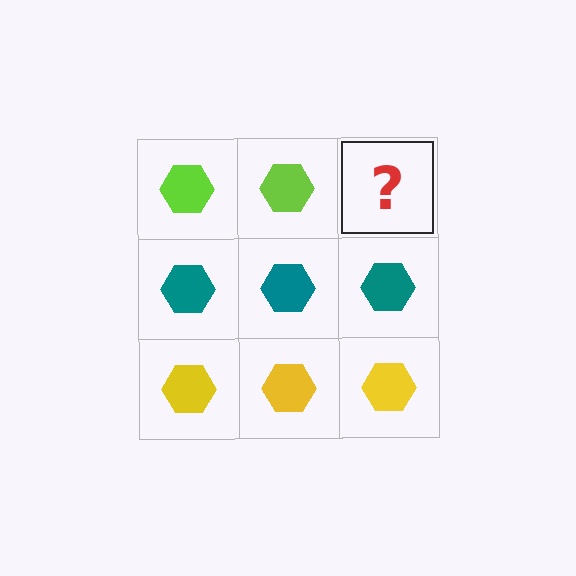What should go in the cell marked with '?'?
The missing cell should contain a lime hexagon.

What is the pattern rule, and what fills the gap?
The rule is that each row has a consistent color. The gap should be filled with a lime hexagon.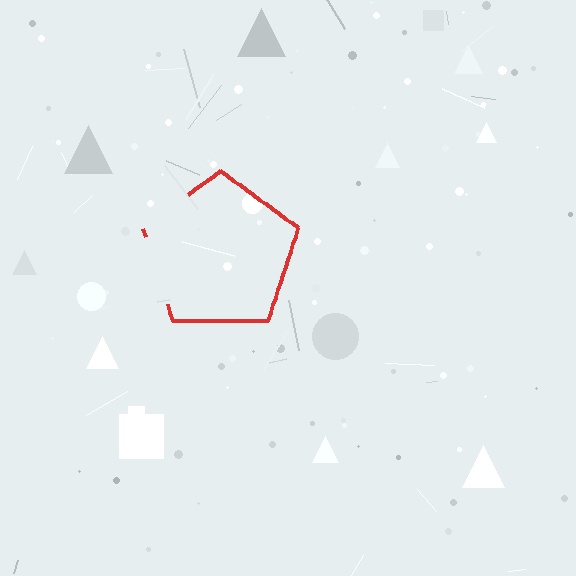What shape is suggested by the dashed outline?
The dashed outline suggests a pentagon.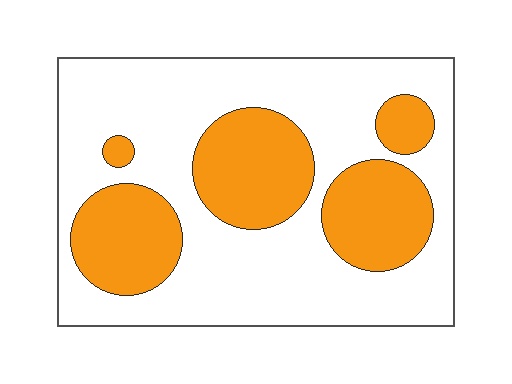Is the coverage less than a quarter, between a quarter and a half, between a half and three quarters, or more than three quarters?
Between a quarter and a half.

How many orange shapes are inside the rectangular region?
5.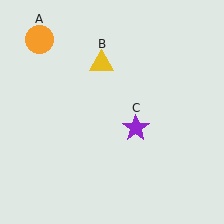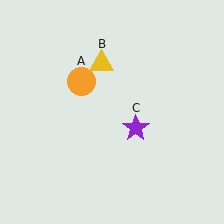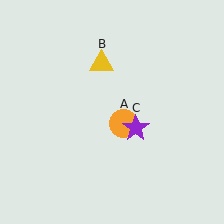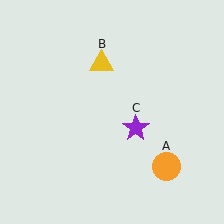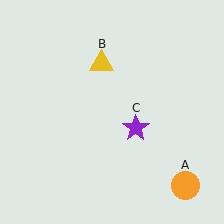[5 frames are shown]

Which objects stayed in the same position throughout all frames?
Yellow triangle (object B) and purple star (object C) remained stationary.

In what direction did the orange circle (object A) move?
The orange circle (object A) moved down and to the right.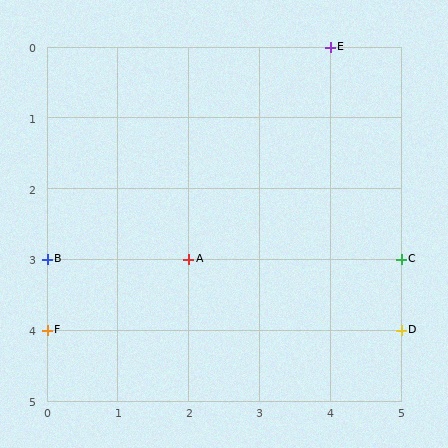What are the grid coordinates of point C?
Point C is at grid coordinates (5, 3).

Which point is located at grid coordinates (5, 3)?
Point C is at (5, 3).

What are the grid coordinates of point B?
Point B is at grid coordinates (0, 3).